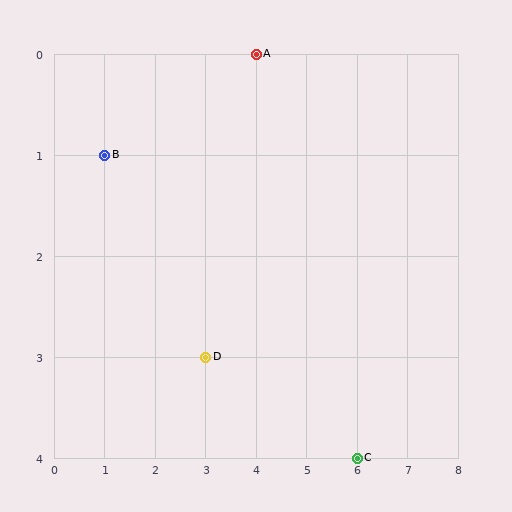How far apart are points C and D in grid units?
Points C and D are 3 columns and 1 row apart (about 3.2 grid units diagonally).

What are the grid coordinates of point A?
Point A is at grid coordinates (4, 0).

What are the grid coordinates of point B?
Point B is at grid coordinates (1, 1).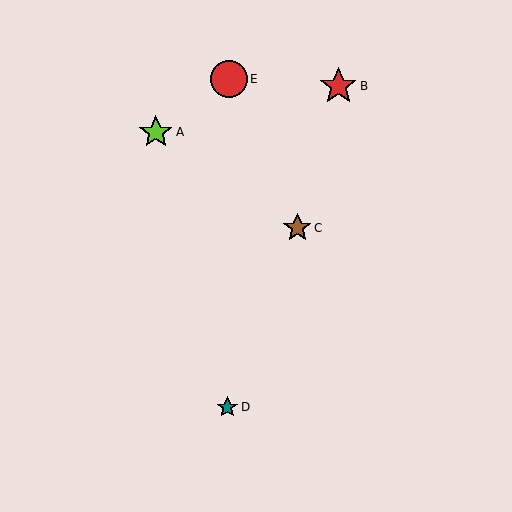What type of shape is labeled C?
Shape C is a brown star.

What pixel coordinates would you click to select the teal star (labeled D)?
Click at (227, 407) to select the teal star D.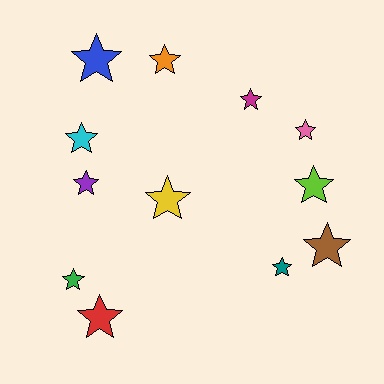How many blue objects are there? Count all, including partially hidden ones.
There is 1 blue object.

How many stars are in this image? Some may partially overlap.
There are 12 stars.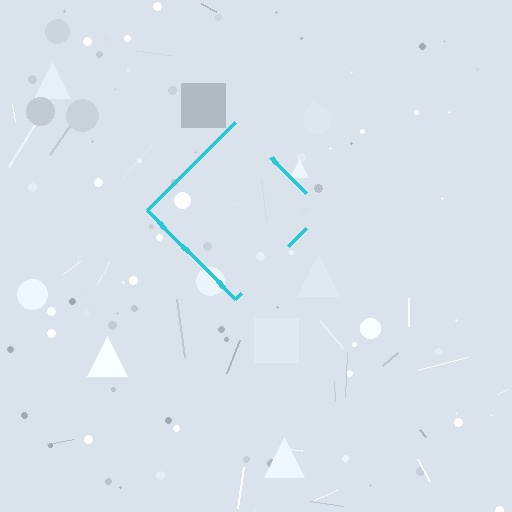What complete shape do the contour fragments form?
The contour fragments form a diamond.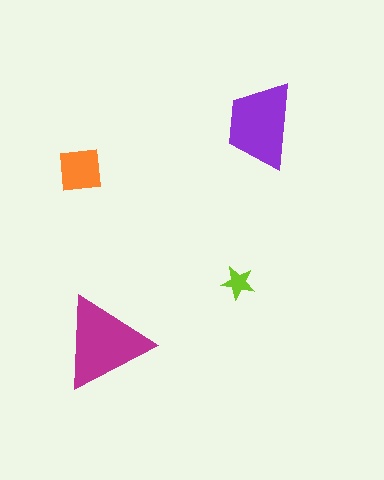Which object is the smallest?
The lime star.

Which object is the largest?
The magenta triangle.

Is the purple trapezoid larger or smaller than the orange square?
Larger.